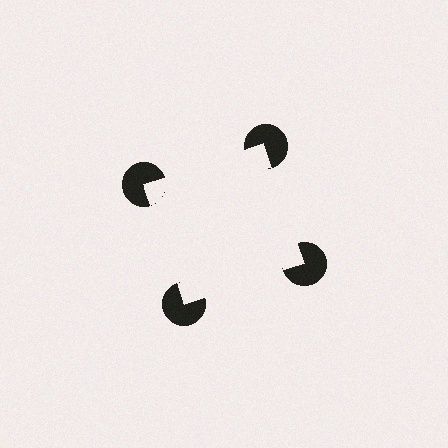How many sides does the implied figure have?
4 sides.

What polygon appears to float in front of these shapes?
An illusory square — its edges are inferred from the aligned wedge cuts in the pac-man discs, not physically drawn.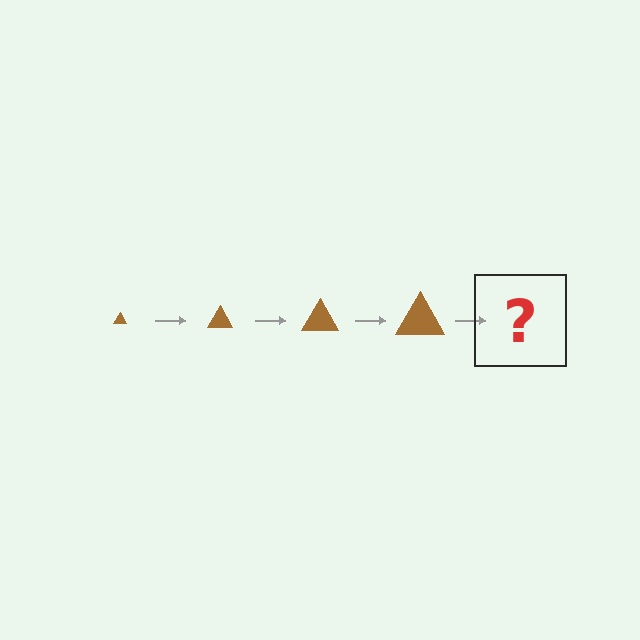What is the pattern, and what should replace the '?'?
The pattern is that the triangle gets progressively larger each step. The '?' should be a brown triangle, larger than the previous one.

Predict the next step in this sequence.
The next step is a brown triangle, larger than the previous one.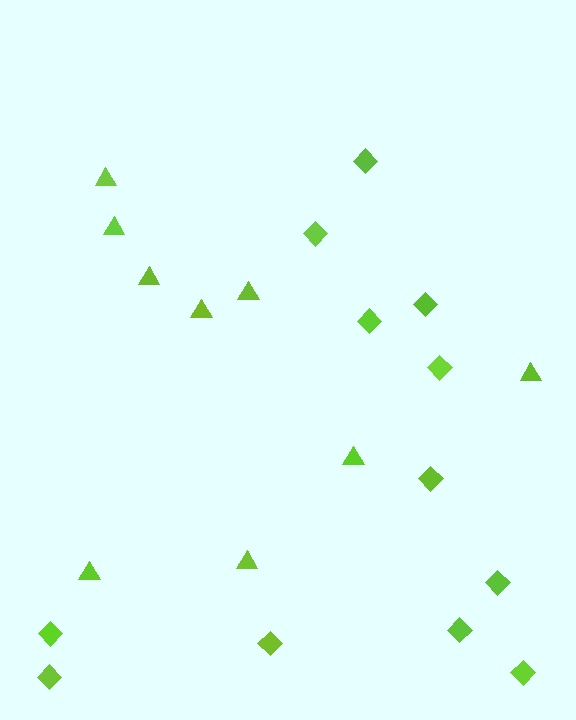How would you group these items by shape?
There are 2 groups: one group of diamonds (12) and one group of triangles (9).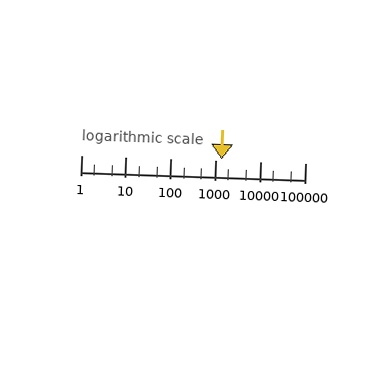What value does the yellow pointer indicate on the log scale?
The pointer indicates approximately 1400.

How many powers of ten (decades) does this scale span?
The scale spans 5 decades, from 1 to 100000.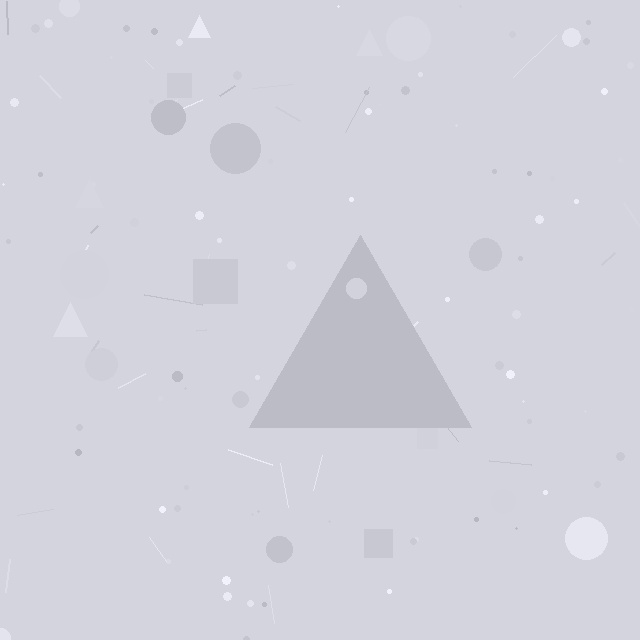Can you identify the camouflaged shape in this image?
The camouflaged shape is a triangle.